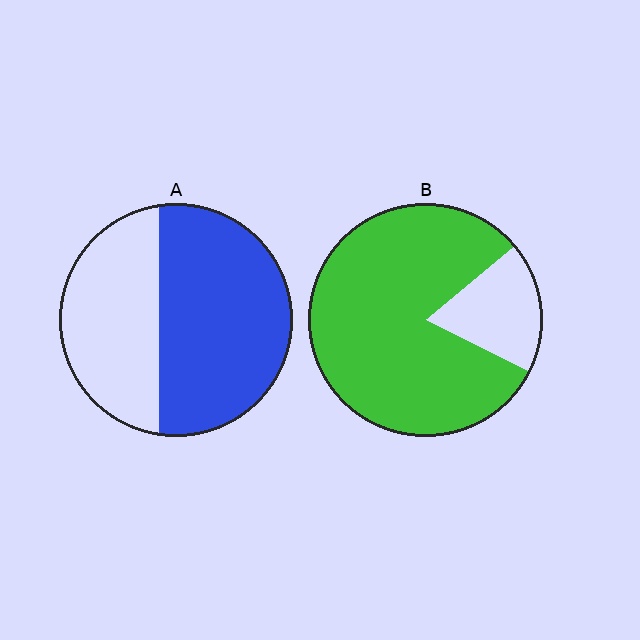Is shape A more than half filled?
Yes.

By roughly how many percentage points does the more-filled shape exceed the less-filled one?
By roughly 20 percentage points (B over A).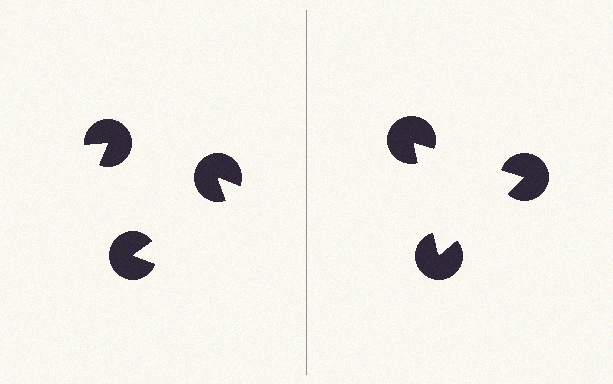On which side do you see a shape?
An illusory triangle appears on the right side. On the left side the wedge cuts are rotated, so no coherent shape forms.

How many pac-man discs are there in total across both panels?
6 — 3 on each side.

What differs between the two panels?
The pac-man discs are positioned identically on both sides; only the wedge orientations differ. On the right they align to a triangle; on the left they are misaligned.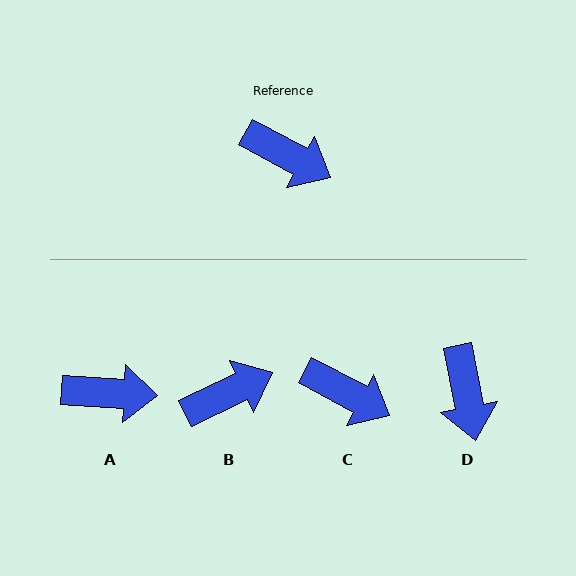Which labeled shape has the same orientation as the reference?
C.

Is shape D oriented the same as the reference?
No, it is off by about 51 degrees.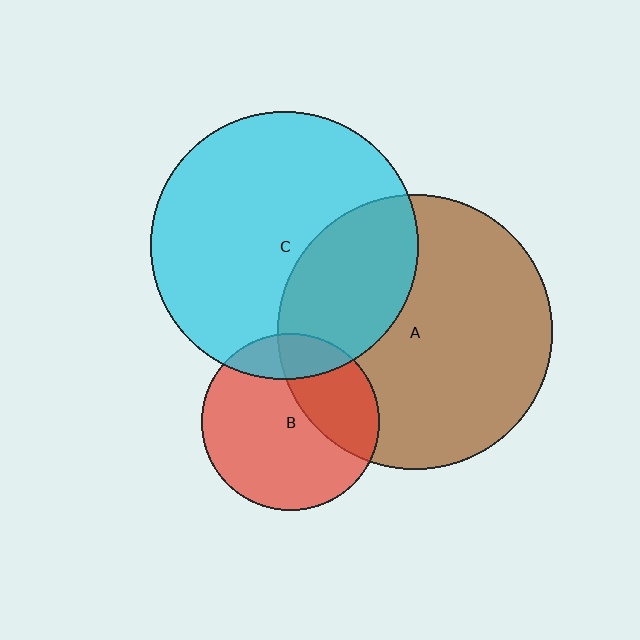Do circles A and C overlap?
Yes.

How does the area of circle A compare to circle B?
Approximately 2.4 times.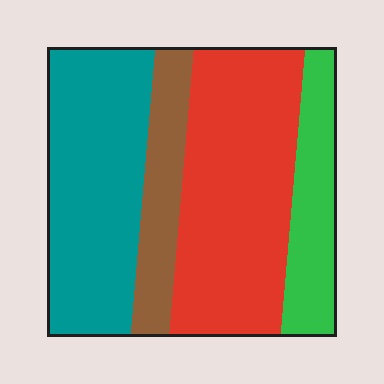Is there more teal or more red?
Red.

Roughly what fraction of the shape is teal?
Teal covers 33% of the shape.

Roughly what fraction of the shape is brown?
Brown covers 13% of the shape.